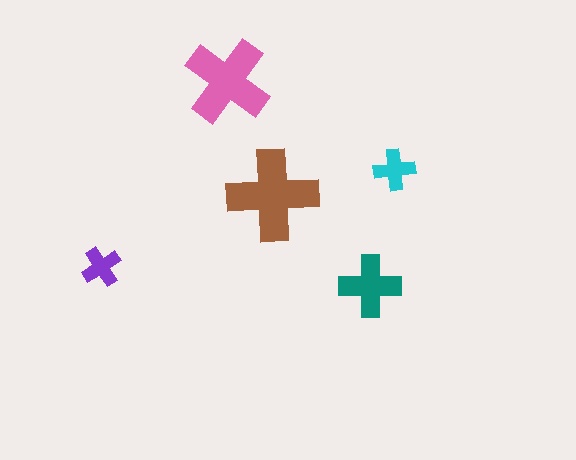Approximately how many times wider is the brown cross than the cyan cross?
About 2 times wider.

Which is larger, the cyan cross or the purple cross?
The cyan one.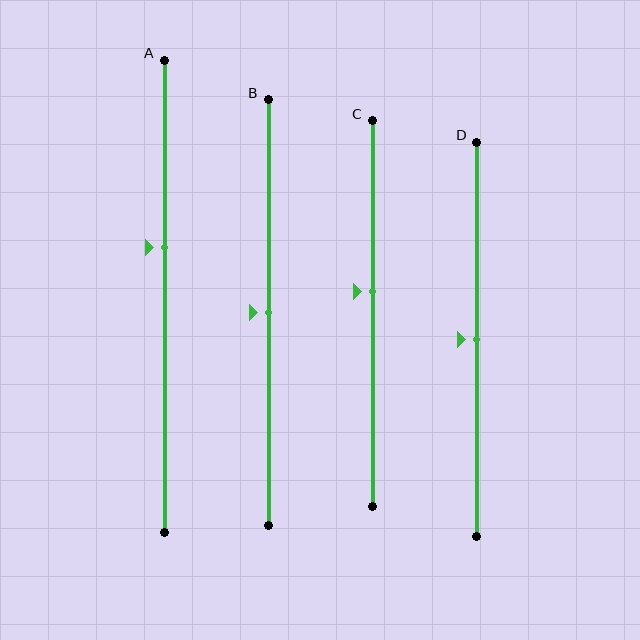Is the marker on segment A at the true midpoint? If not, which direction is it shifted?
No, the marker on segment A is shifted upward by about 10% of the segment length.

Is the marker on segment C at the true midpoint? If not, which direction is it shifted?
No, the marker on segment C is shifted upward by about 6% of the segment length.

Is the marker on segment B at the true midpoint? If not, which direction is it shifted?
Yes, the marker on segment B is at the true midpoint.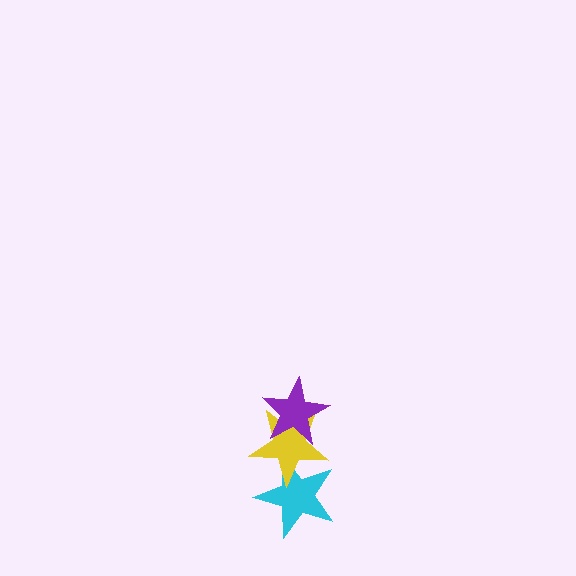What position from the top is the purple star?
The purple star is 1st from the top.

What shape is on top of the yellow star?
The purple star is on top of the yellow star.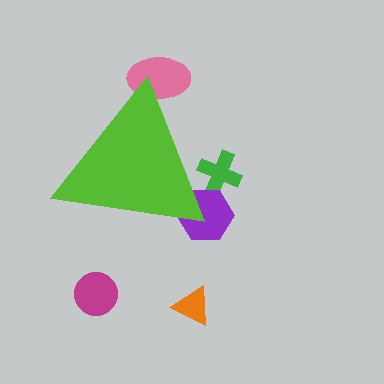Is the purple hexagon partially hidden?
Yes, the purple hexagon is partially hidden behind the lime triangle.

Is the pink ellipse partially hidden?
Yes, the pink ellipse is partially hidden behind the lime triangle.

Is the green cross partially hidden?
Yes, the green cross is partially hidden behind the lime triangle.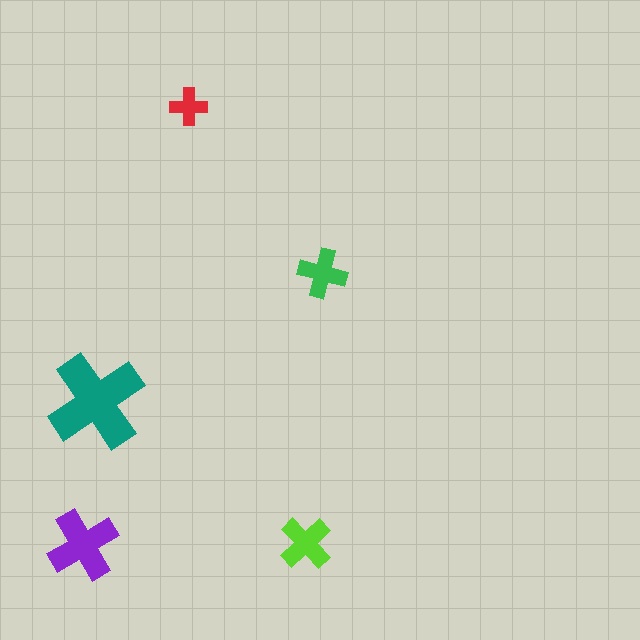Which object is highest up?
The red cross is topmost.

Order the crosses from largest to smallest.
the teal one, the purple one, the lime one, the green one, the red one.